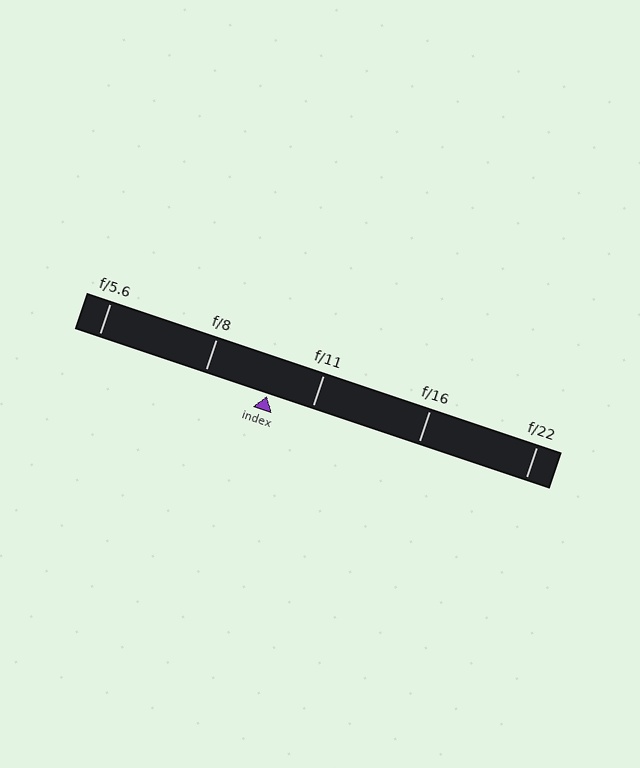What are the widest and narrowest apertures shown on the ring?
The widest aperture shown is f/5.6 and the narrowest is f/22.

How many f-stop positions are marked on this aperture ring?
There are 5 f-stop positions marked.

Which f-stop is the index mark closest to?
The index mark is closest to f/11.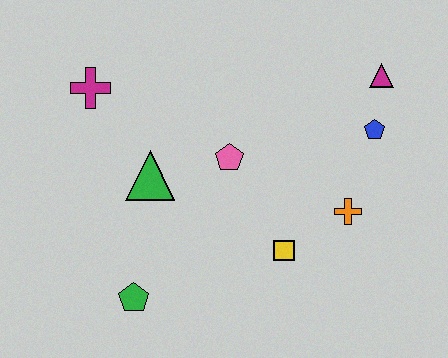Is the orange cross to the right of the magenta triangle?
No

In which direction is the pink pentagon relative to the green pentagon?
The pink pentagon is above the green pentagon.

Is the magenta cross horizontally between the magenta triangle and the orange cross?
No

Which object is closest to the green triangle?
The pink pentagon is closest to the green triangle.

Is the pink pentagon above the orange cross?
Yes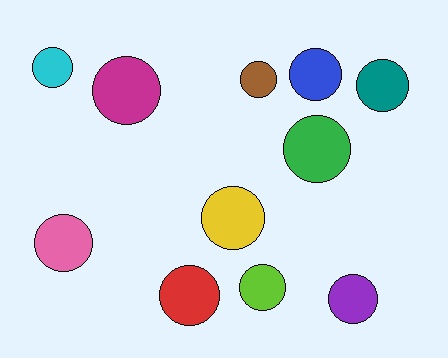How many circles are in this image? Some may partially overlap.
There are 11 circles.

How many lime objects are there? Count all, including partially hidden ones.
There is 1 lime object.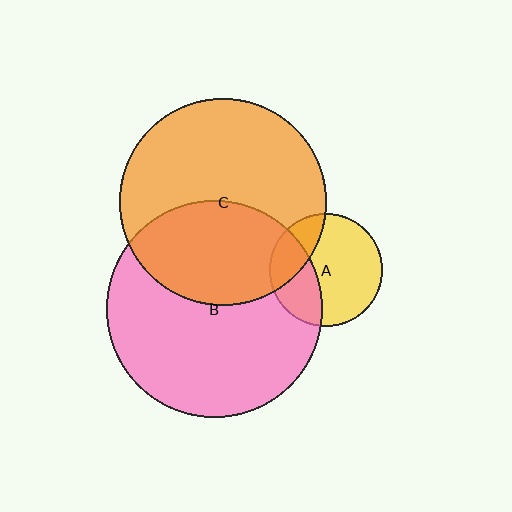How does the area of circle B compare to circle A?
Approximately 3.7 times.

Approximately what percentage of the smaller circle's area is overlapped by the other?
Approximately 40%.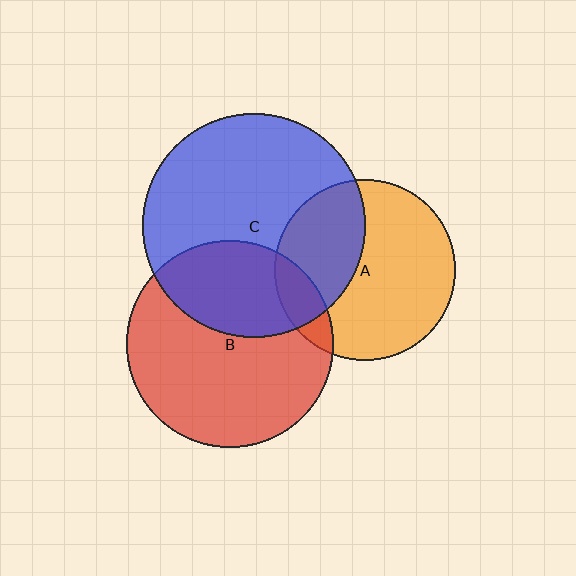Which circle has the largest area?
Circle C (blue).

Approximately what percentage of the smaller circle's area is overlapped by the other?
Approximately 35%.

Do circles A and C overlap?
Yes.